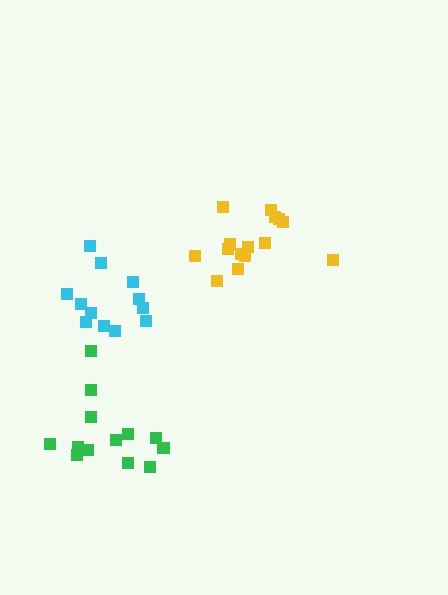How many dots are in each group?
Group 1: 15 dots, Group 2: 12 dots, Group 3: 13 dots (40 total).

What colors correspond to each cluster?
The clusters are colored: yellow, cyan, green.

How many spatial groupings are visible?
There are 3 spatial groupings.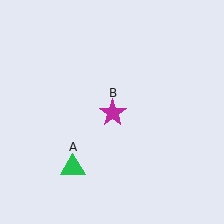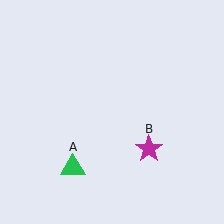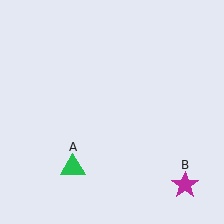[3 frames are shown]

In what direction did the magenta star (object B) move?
The magenta star (object B) moved down and to the right.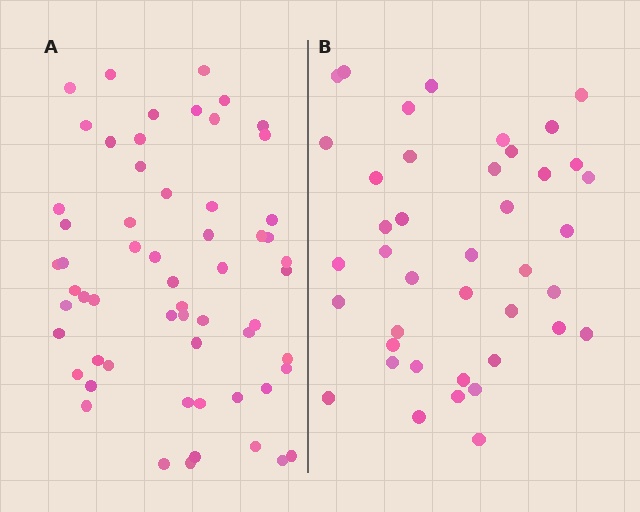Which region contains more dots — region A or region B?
Region A (the left region) has more dots.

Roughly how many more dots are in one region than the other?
Region A has approximately 20 more dots than region B.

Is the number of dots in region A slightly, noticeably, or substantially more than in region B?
Region A has noticeably more, but not dramatically so. The ratio is roughly 1.4 to 1.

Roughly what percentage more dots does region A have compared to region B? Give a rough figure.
About 45% more.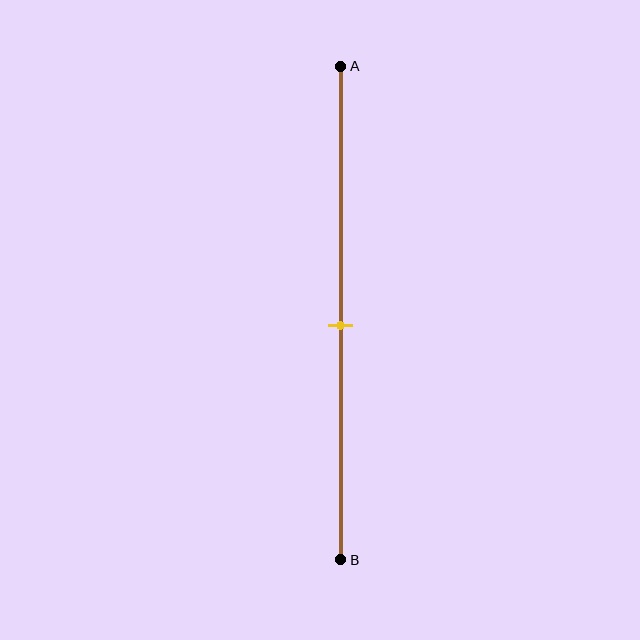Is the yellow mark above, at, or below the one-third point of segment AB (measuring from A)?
The yellow mark is below the one-third point of segment AB.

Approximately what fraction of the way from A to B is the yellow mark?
The yellow mark is approximately 55% of the way from A to B.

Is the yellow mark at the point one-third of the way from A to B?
No, the mark is at about 55% from A, not at the 33% one-third point.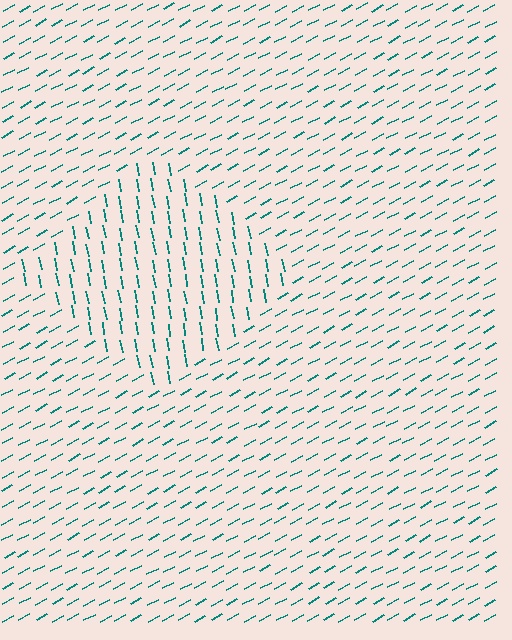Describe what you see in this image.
The image is filled with small teal line segments. A diamond region in the image has lines oriented differently from the surrounding lines, creating a visible texture boundary.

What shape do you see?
I see a diamond.